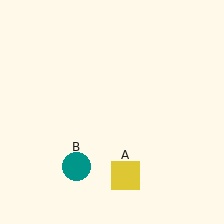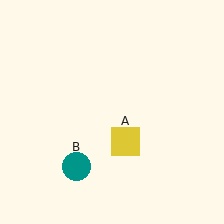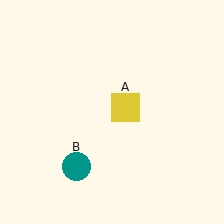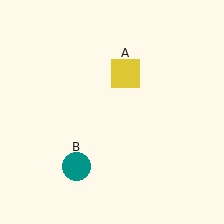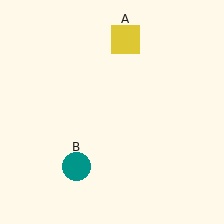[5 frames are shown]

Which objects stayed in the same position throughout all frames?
Teal circle (object B) remained stationary.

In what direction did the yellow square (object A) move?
The yellow square (object A) moved up.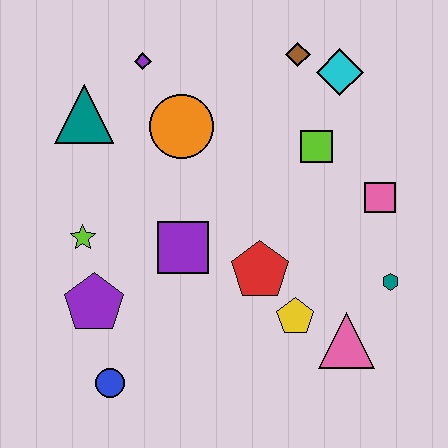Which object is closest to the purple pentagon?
The lime star is closest to the purple pentagon.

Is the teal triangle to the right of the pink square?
No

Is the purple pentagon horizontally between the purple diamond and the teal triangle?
Yes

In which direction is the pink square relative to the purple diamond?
The pink square is to the right of the purple diamond.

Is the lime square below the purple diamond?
Yes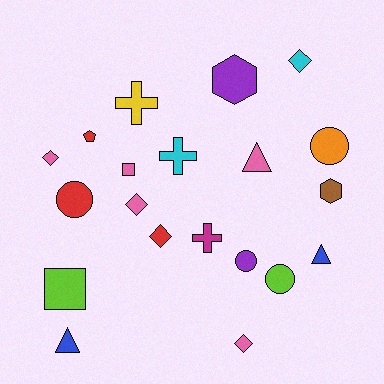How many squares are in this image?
There are 2 squares.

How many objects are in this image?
There are 20 objects.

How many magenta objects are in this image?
There is 1 magenta object.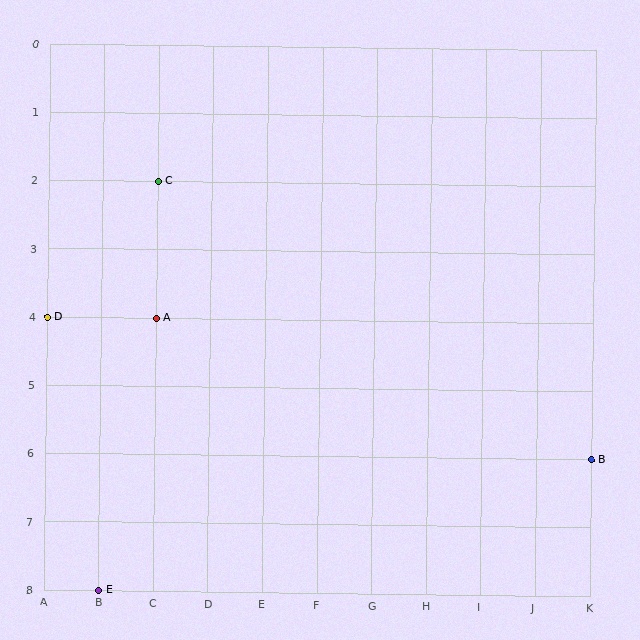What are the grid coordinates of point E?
Point E is at grid coordinates (B, 8).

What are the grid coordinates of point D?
Point D is at grid coordinates (A, 4).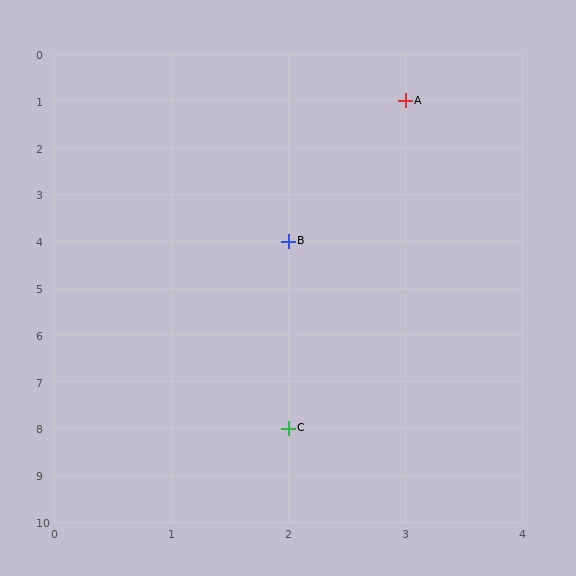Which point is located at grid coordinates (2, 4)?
Point B is at (2, 4).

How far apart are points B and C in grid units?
Points B and C are 4 rows apart.